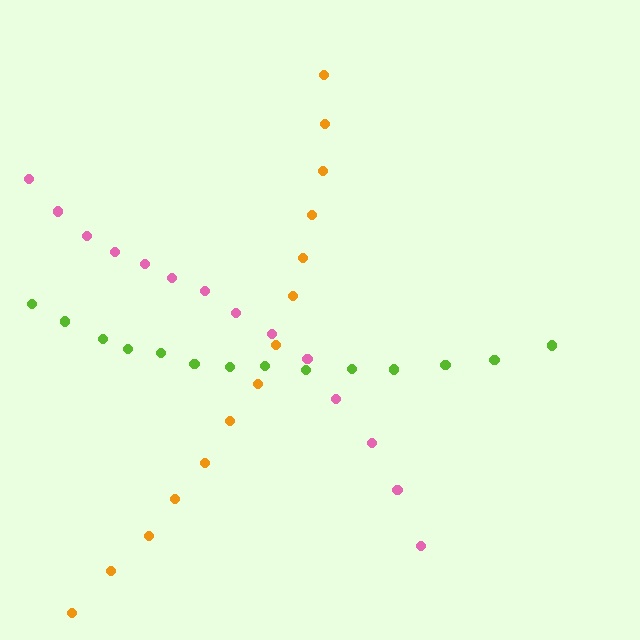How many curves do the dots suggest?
There are 3 distinct paths.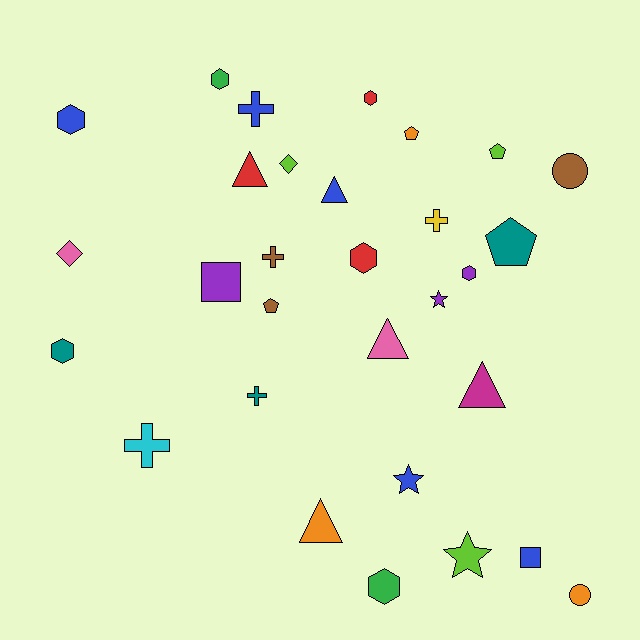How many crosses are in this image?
There are 5 crosses.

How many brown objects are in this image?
There are 3 brown objects.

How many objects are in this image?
There are 30 objects.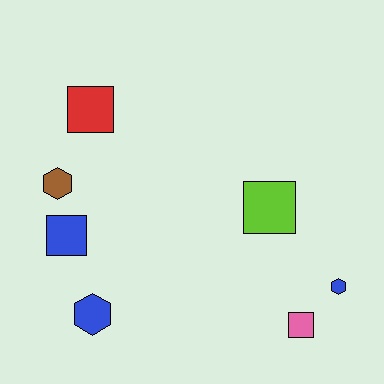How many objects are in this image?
There are 7 objects.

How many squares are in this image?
There are 4 squares.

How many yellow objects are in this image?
There are no yellow objects.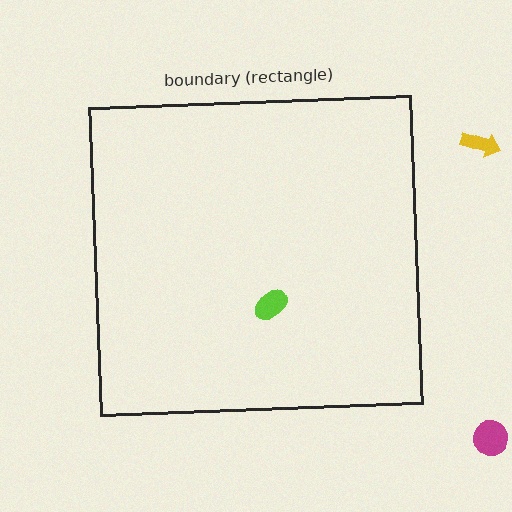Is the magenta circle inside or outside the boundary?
Outside.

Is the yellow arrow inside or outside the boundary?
Outside.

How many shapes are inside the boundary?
1 inside, 2 outside.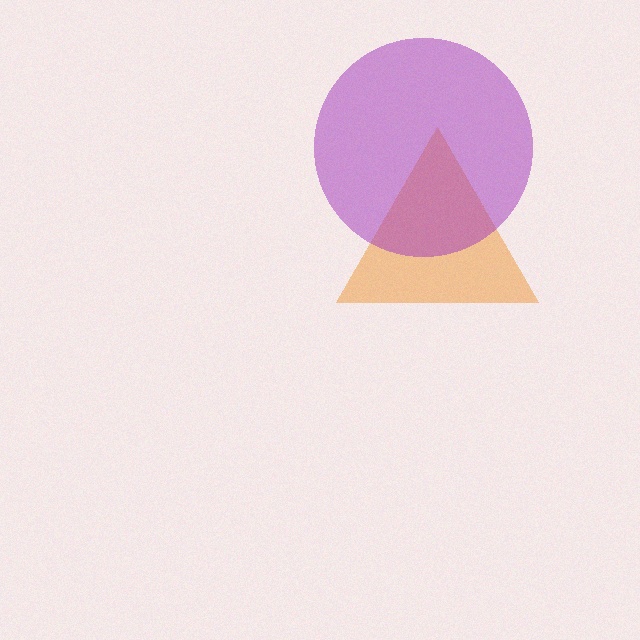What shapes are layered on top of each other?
The layered shapes are: an orange triangle, a purple circle.